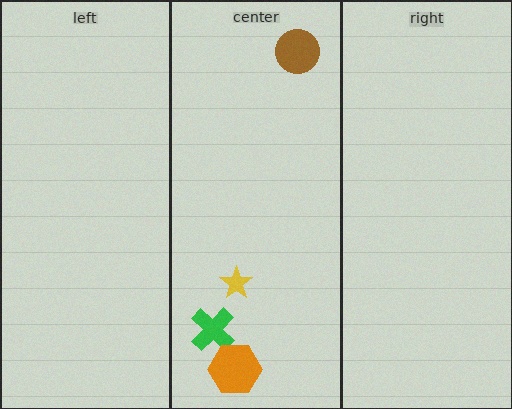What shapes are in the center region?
The brown circle, the green cross, the orange hexagon, the yellow star.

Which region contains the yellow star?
The center region.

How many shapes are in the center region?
4.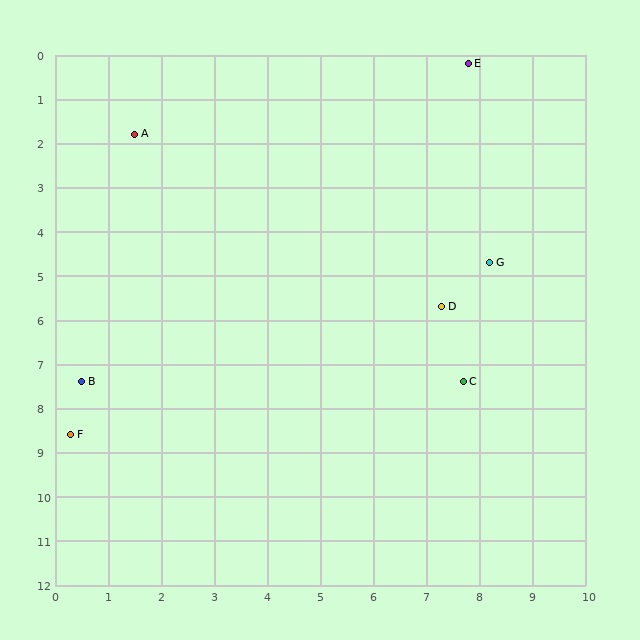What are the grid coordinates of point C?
Point C is at approximately (7.7, 7.4).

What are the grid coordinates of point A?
Point A is at approximately (1.5, 1.8).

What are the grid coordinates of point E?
Point E is at approximately (7.8, 0.2).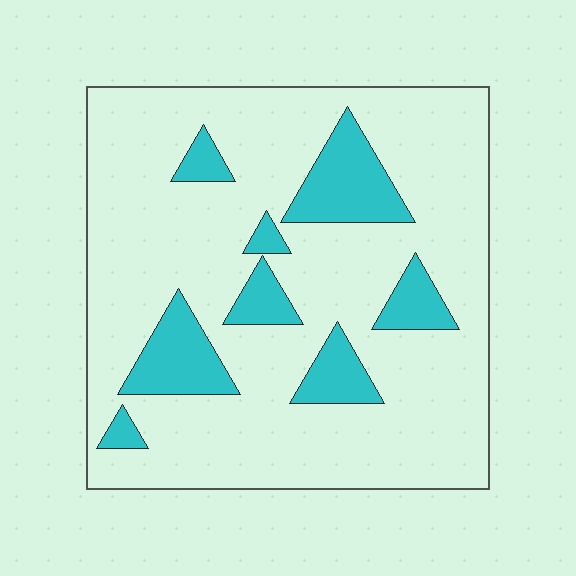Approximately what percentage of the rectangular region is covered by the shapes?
Approximately 20%.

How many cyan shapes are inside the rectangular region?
8.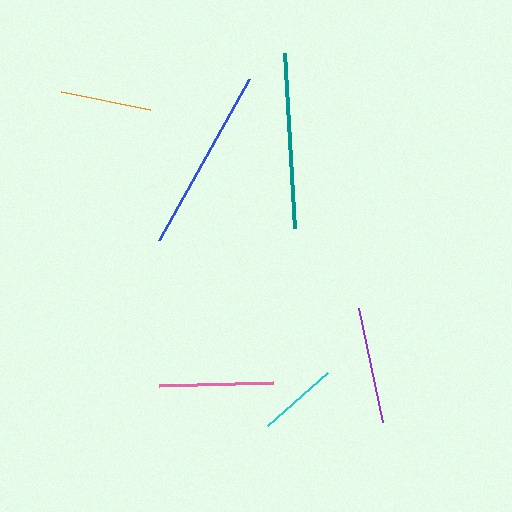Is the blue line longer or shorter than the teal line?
The blue line is longer than the teal line.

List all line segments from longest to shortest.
From longest to shortest: blue, teal, purple, pink, orange, cyan.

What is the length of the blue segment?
The blue segment is approximately 184 pixels long.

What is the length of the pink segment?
The pink segment is approximately 114 pixels long.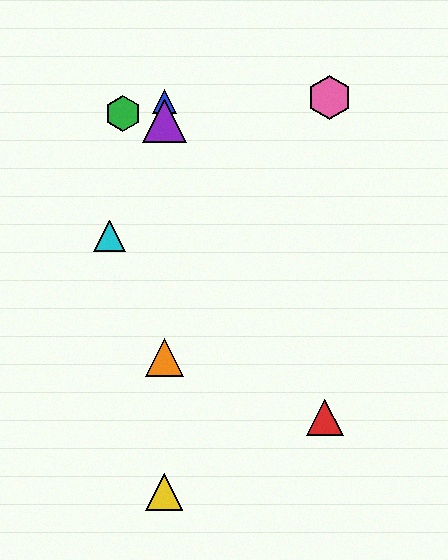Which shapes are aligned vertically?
The blue triangle, the yellow triangle, the purple triangle, the orange triangle are aligned vertically.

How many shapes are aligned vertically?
4 shapes (the blue triangle, the yellow triangle, the purple triangle, the orange triangle) are aligned vertically.